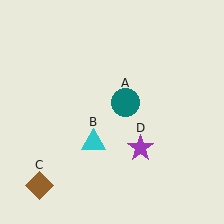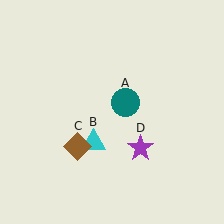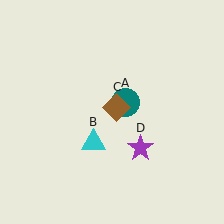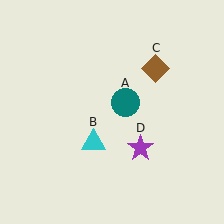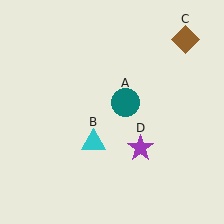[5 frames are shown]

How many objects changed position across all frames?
1 object changed position: brown diamond (object C).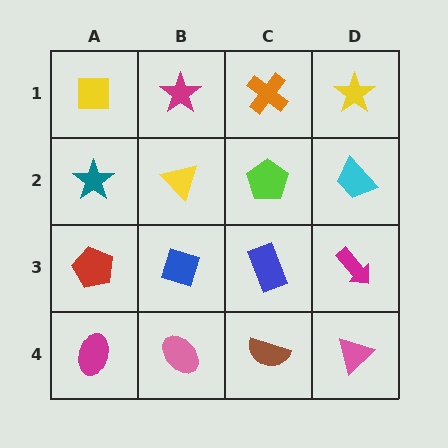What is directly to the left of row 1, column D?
An orange cross.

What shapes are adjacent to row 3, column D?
A cyan trapezoid (row 2, column D), a pink triangle (row 4, column D), a blue rectangle (row 3, column C).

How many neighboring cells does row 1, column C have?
3.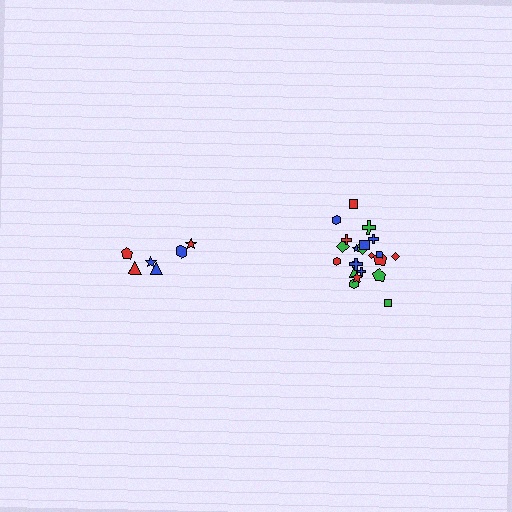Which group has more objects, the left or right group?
The right group.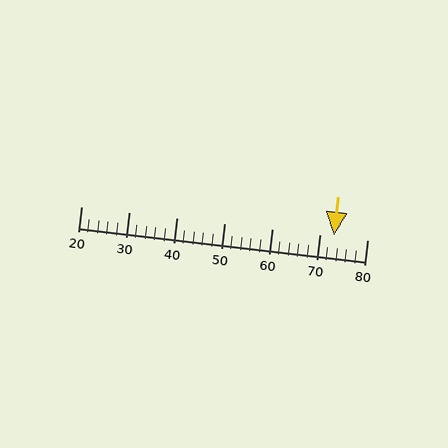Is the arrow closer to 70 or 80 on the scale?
The arrow is closer to 70.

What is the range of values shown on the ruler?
The ruler shows values from 20 to 80.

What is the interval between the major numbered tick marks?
The major tick marks are spaced 10 units apart.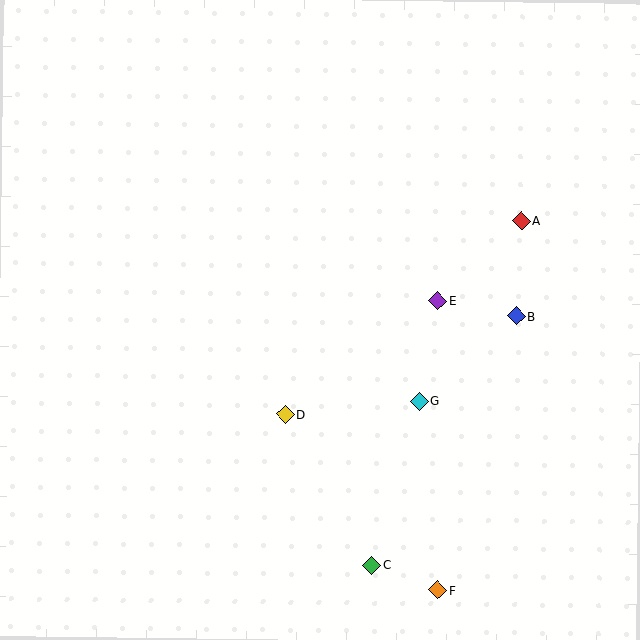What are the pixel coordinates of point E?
Point E is at (438, 301).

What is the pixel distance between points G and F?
The distance between G and F is 190 pixels.